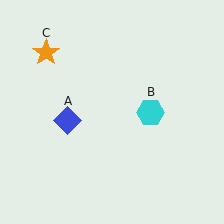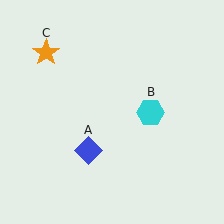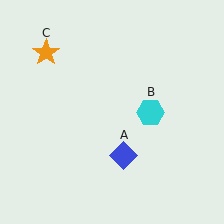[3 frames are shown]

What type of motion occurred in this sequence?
The blue diamond (object A) rotated counterclockwise around the center of the scene.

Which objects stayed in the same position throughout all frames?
Cyan hexagon (object B) and orange star (object C) remained stationary.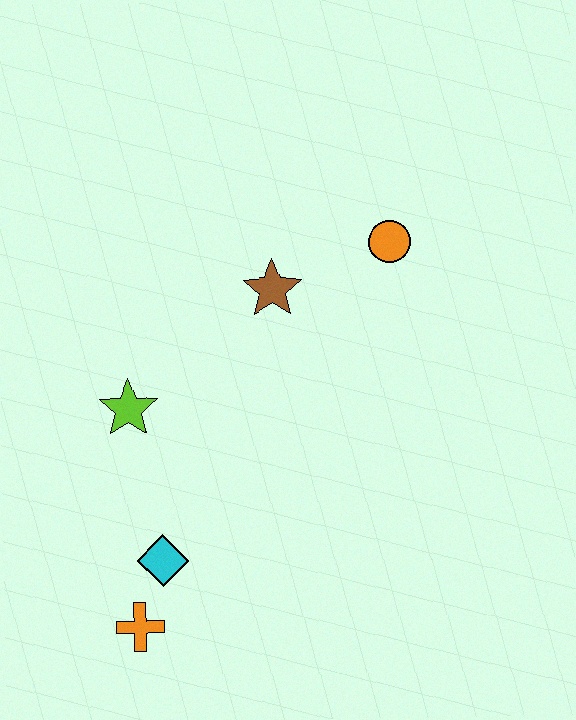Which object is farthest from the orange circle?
The orange cross is farthest from the orange circle.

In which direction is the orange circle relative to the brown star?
The orange circle is to the right of the brown star.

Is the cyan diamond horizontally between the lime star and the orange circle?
Yes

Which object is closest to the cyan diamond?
The orange cross is closest to the cyan diamond.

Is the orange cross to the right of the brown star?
No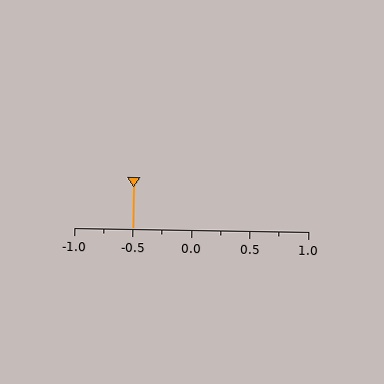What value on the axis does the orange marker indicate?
The marker indicates approximately -0.5.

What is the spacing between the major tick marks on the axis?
The major ticks are spaced 0.5 apart.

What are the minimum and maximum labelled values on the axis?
The axis runs from -1.0 to 1.0.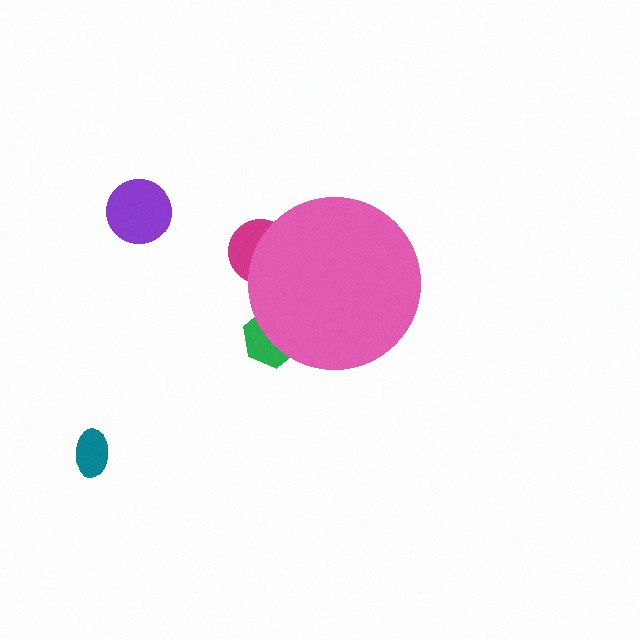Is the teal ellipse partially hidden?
No, the teal ellipse is fully visible.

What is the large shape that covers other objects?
A pink circle.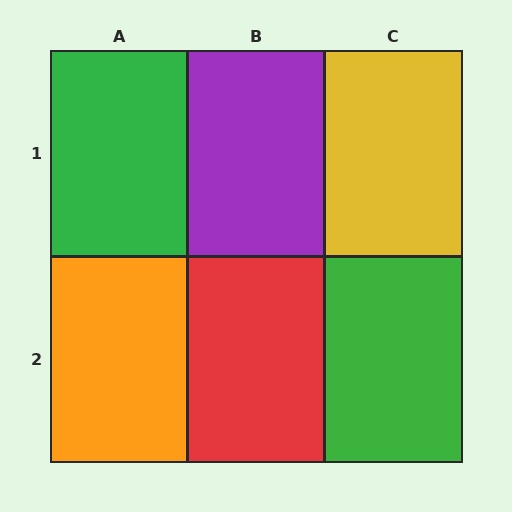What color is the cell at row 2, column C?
Green.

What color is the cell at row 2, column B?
Red.